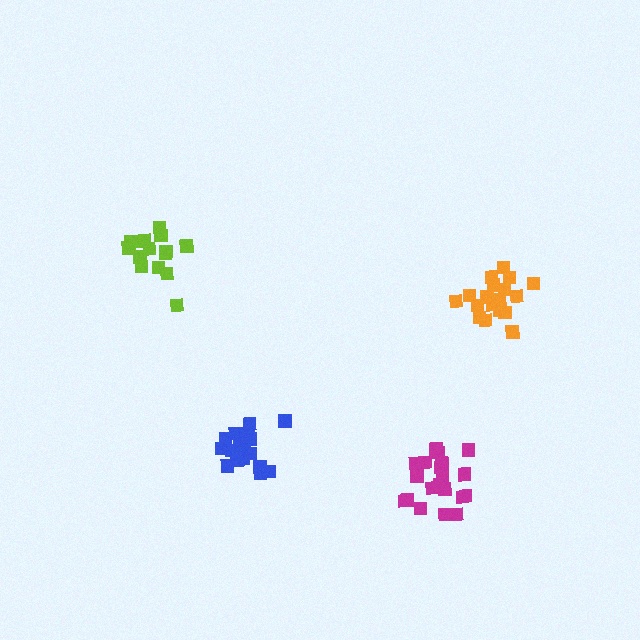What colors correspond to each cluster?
The clusters are colored: orange, magenta, blue, lime.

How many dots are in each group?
Group 1: 20 dots, Group 2: 20 dots, Group 3: 19 dots, Group 4: 15 dots (74 total).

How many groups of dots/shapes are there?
There are 4 groups.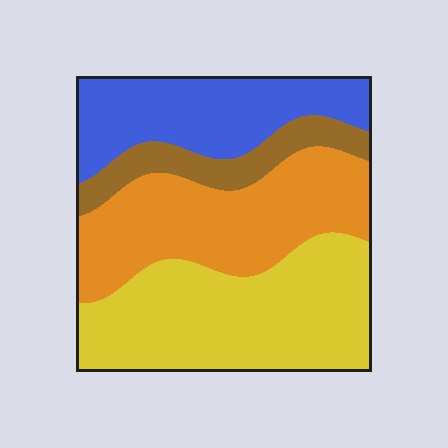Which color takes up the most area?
Yellow, at roughly 35%.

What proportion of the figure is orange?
Orange covers about 30% of the figure.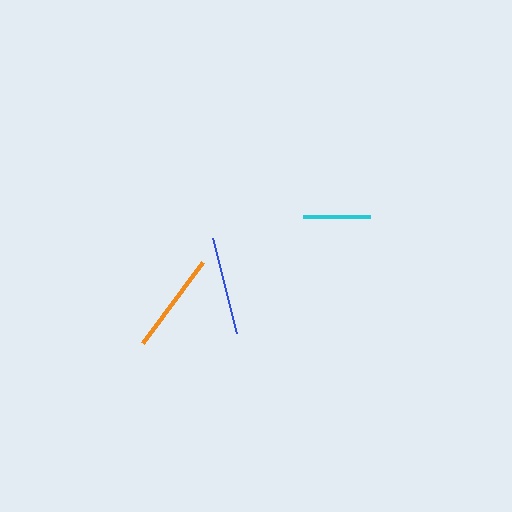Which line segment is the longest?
The orange line is the longest at approximately 101 pixels.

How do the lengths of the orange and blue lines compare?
The orange and blue lines are approximately the same length.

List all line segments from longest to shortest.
From longest to shortest: orange, blue, cyan.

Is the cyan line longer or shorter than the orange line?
The orange line is longer than the cyan line.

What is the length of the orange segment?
The orange segment is approximately 101 pixels long.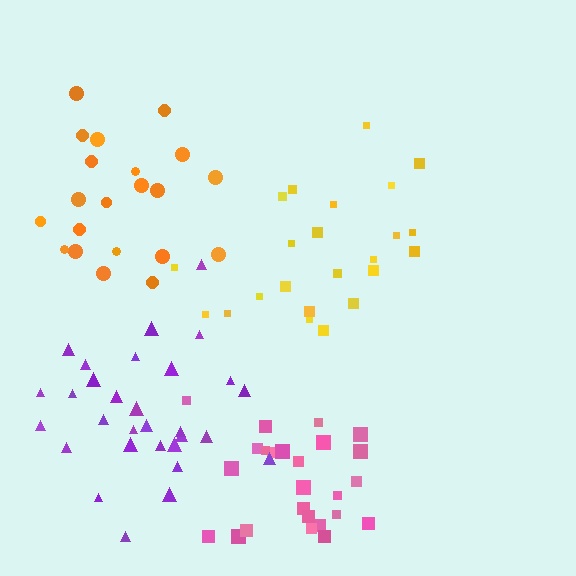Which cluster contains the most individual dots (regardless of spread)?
Purple (31).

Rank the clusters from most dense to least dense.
pink, yellow, orange, purple.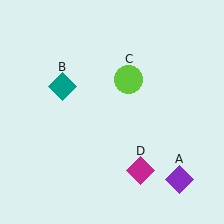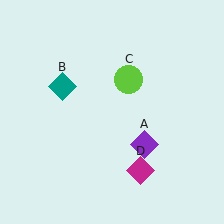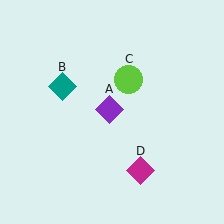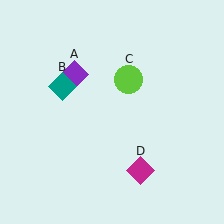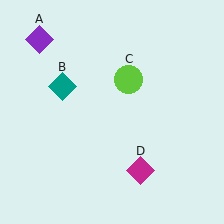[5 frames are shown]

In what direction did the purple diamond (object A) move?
The purple diamond (object A) moved up and to the left.